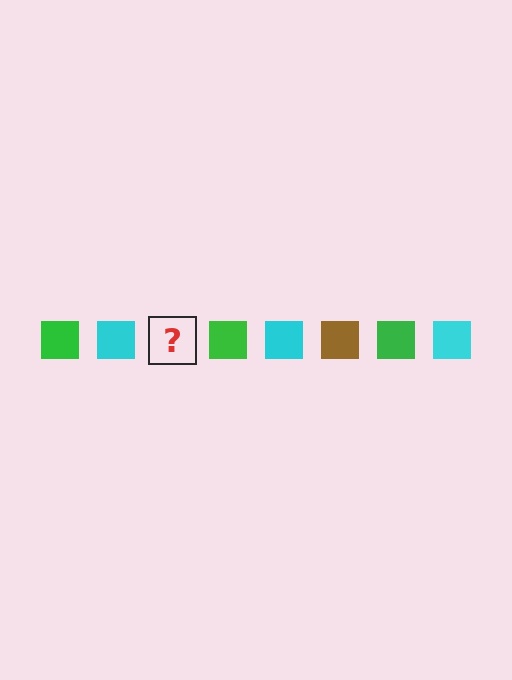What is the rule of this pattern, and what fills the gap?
The rule is that the pattern cycles through green, cyan, brown squares. The gap should be filled with a brown square.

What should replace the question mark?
The question mark should be replaced with a brown square.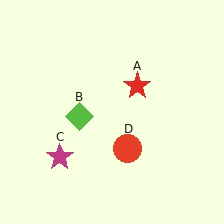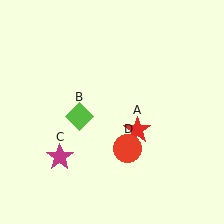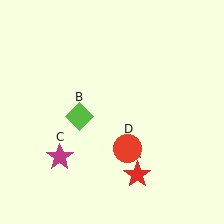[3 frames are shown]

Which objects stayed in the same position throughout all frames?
Lime diamond (object B) and magenta star (object C) and red circle (object D) remained stationary.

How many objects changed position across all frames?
1 object changed position: red star (object A).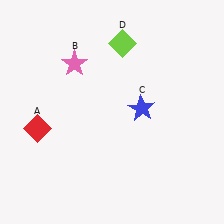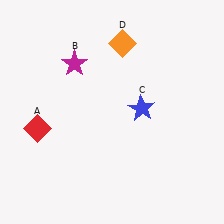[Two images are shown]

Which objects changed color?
B changed from pink to magenta. D changed from lime to orange.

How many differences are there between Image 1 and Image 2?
There are 2 differences between the two images.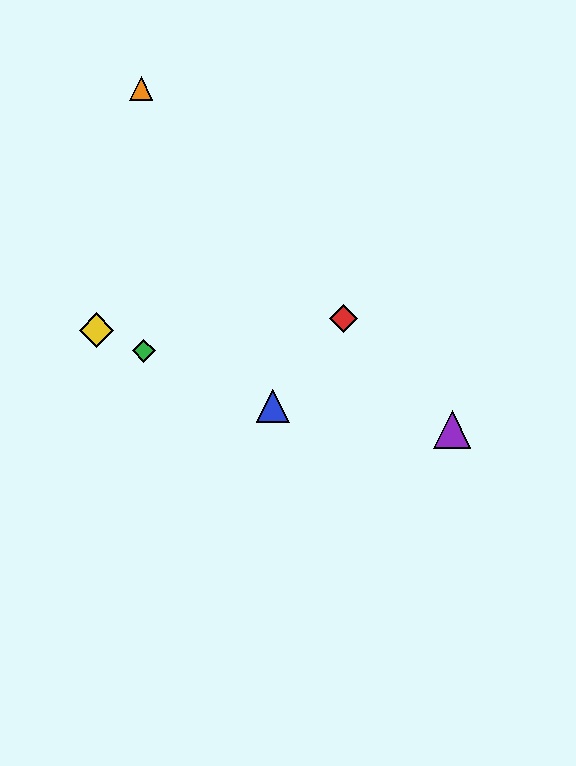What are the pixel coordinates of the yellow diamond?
The yellow diamond is at (96, 330).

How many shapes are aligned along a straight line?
3 shapes (the blue triangle, the green diamond, the yellow diamond) are aligned along a straight line.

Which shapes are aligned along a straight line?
The blue triangle, the green diamond, the yellow diamond are aligned along a straight line.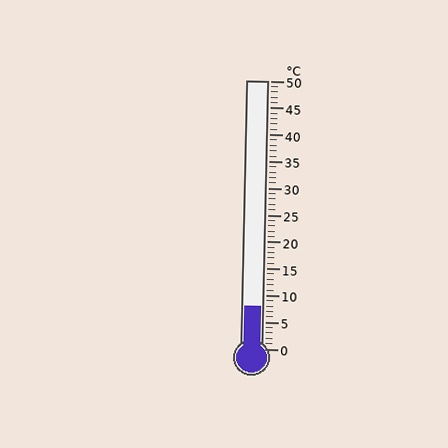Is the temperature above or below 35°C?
The temperature is below 35°C.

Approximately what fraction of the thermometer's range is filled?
The thermometer is filled to approximately 15% of its range.